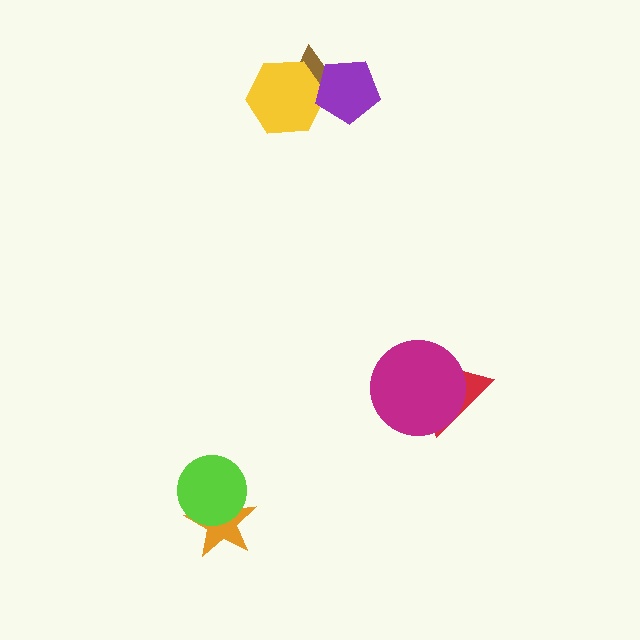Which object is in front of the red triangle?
The magenta circle is in front of the red triangle.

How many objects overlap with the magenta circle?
1 object overlaps with the magenta circle.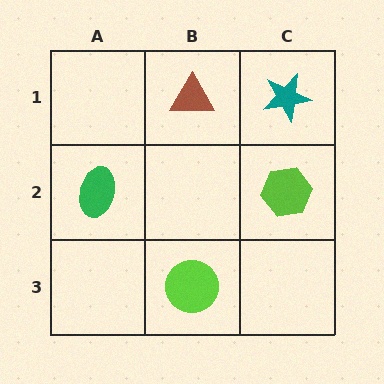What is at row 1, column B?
A brown triangle.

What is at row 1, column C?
A teal star.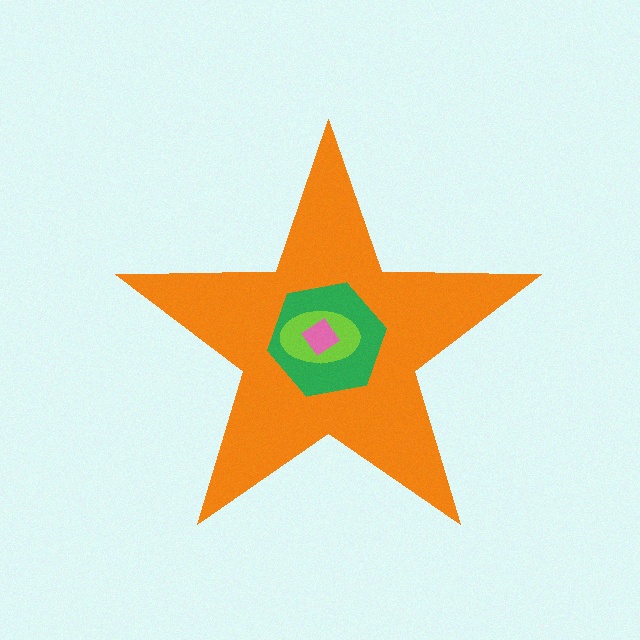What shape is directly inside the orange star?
The green hexagon.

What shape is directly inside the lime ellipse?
The pink diamond.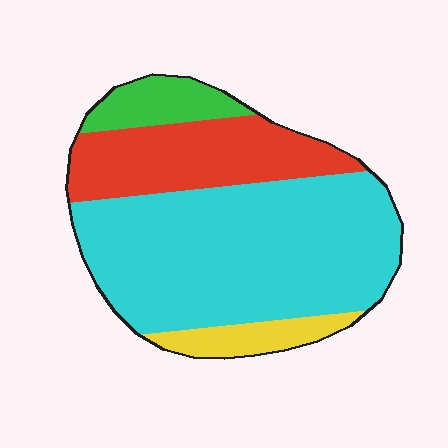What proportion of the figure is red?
Red covers roughly 25% of the figure.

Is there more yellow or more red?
Red.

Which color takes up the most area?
Cyan, at roughly 60%.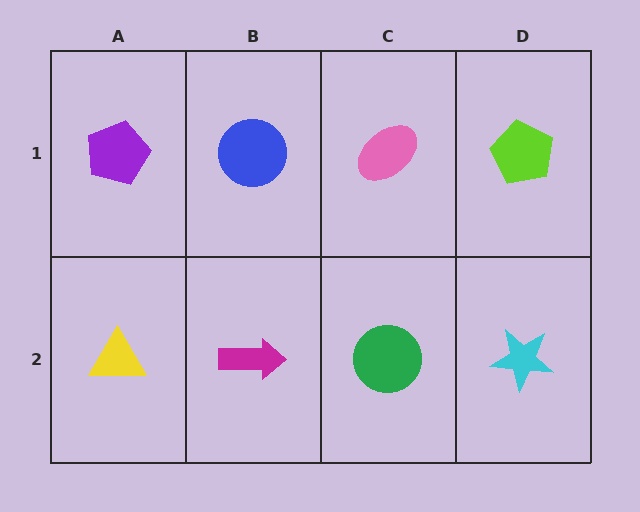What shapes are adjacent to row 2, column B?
A blue circle (row 1, column B), a yellow triangle (row 2, column A), a green circle (row 2, column C).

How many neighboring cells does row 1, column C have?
3.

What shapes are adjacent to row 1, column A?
A yellow triangle (row 2, column A), a blue circle (row 1, column B).